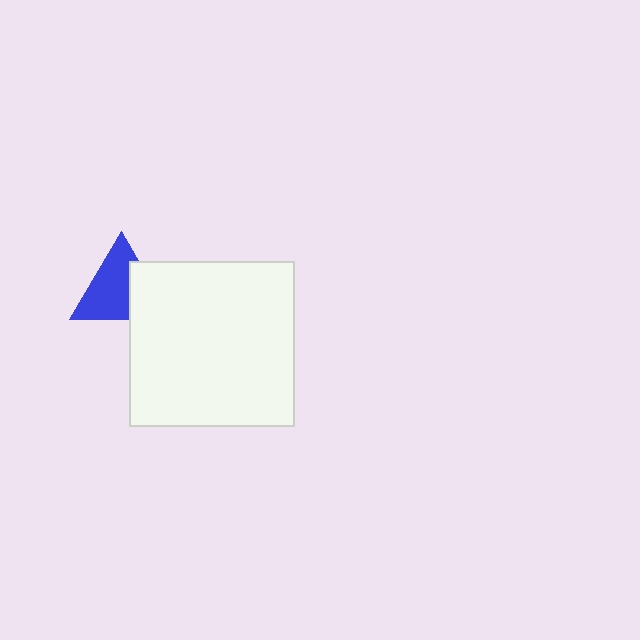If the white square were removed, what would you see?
You would see the complete blue triangle.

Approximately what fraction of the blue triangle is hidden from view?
Roughly 34% of the blue triangle is hidden behind the white square.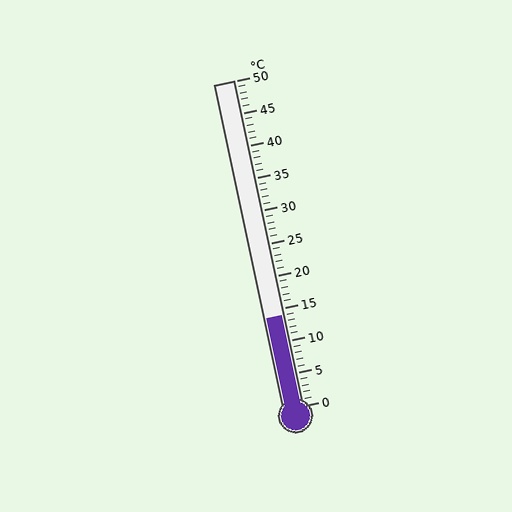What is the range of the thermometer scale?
The thermometer scale ranges from 0°C to 50°C.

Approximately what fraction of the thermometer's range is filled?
The thermometer is filled to approximately 30% of its range.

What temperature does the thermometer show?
The thermometer shows approximately 14°C.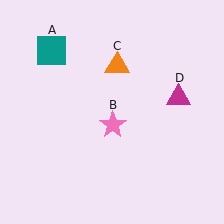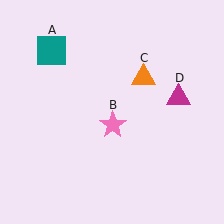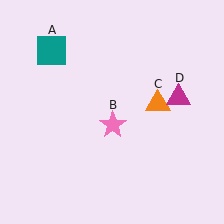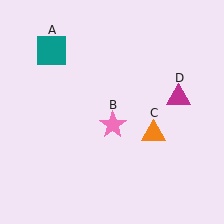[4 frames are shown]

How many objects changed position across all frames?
1 object changed position: orange triangle (object C).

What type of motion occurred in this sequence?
The orange triangle (object C) rotated clockwise around the center of the scene.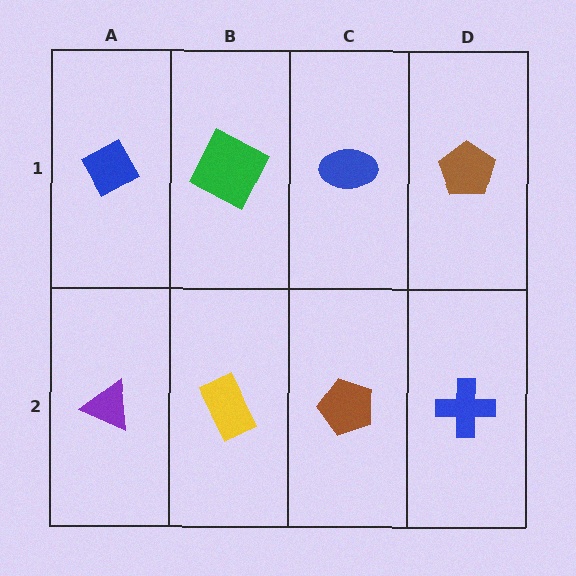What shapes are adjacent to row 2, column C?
A blue ellipse (row 1, column C), a yellow rectangle (row 2, column B), a blue cross (row 2, column D).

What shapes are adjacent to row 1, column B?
A yellow rectangle (row 2, column B), a blue diamond (row 1, column A), a blue ellipse (row 1, column C).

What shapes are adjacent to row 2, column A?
A blue diamond (row 1, column A), a yellow rectangle (row 2, column B).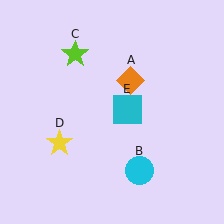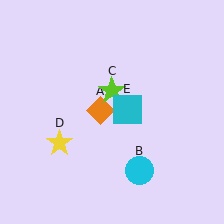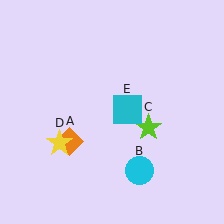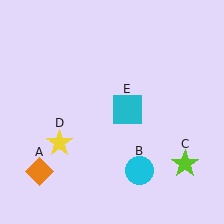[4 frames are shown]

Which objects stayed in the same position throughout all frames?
Cyan circle (object B) and yellow star (object D) and cyan square (object E) remained stationary.